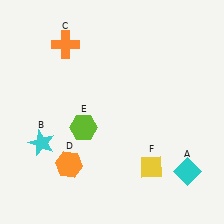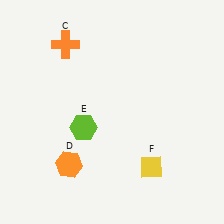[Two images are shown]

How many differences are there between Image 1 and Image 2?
There are 2 differences between the two images.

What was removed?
The cyan diamond (A), the cyan star (B) were removed in Image 2.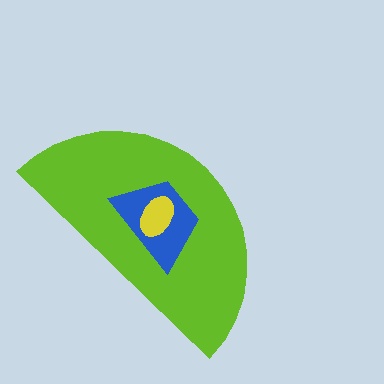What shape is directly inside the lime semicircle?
The blue trapezoid.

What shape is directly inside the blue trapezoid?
The yellow ellipse.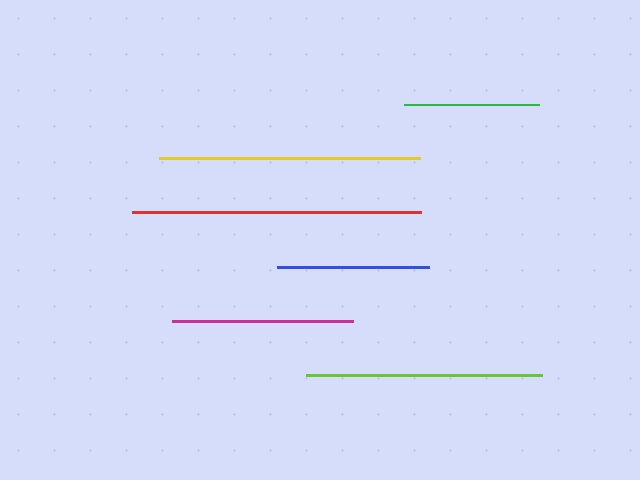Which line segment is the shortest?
The green line is the shortest at approximately 135 pixels.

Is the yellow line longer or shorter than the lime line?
The yellow line is longer than the lime line.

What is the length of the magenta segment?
The magenta segment is approximately 181 pixels long.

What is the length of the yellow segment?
The yellow segment is approximately 261 pixels long.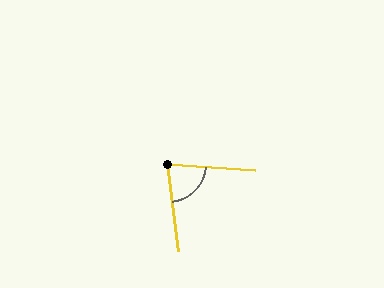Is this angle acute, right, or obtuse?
It is acute.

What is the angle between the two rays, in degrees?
Approximately 79 degrees.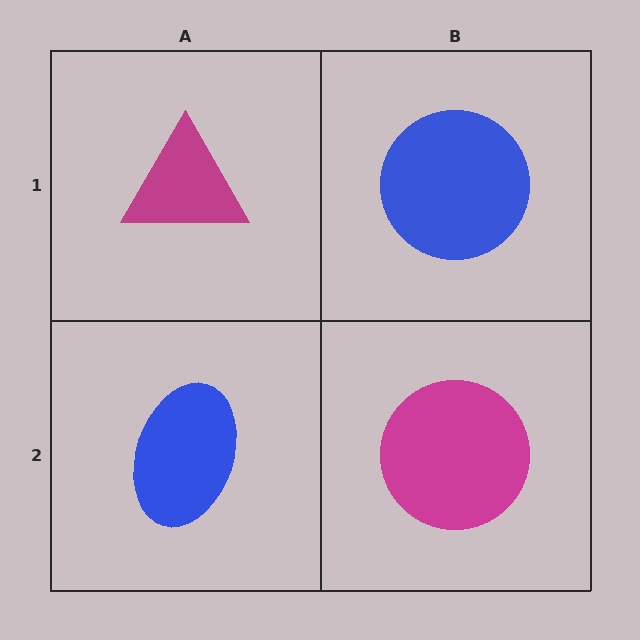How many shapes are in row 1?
2 shapes.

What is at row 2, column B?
A magenta circle.